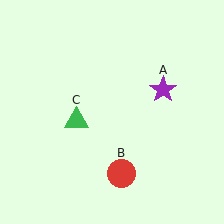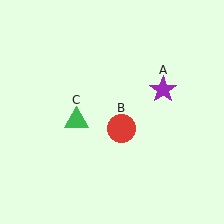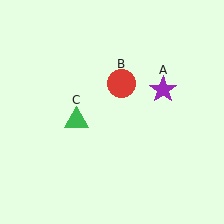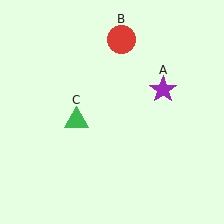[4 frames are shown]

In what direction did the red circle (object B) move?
The red circle (object B) moved up.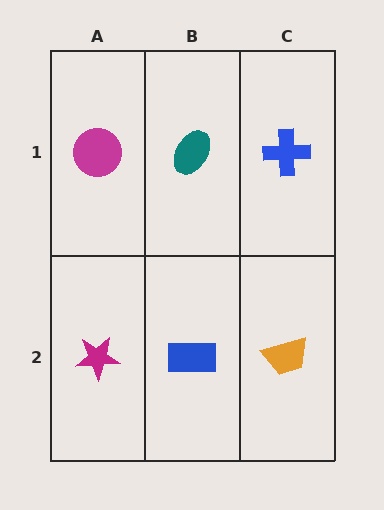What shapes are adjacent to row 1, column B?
A blue rectangle (row 2, column B), a magenta circle (row 1, column A), a blue cross (row 1, column C).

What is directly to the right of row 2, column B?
An orange trapezoid.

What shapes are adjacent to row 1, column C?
An orange trapezoid (row 2, column C), a teal ellipse (row 1, column B).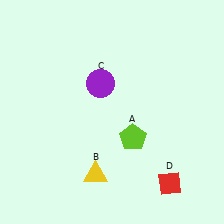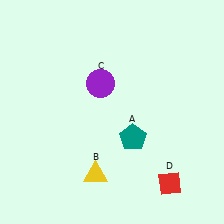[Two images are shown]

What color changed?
The pentagon (A) changed from lime in Image 1 to teal in Image 2.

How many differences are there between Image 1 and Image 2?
There is 1 difference between the two images.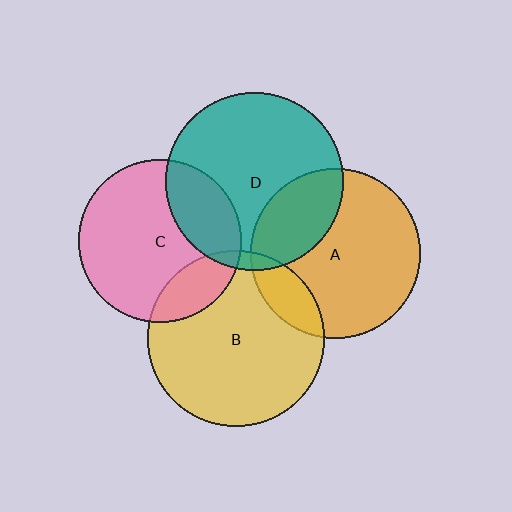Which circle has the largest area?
Circle D (teal).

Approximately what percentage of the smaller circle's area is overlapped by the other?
Approximately 25%.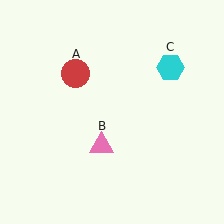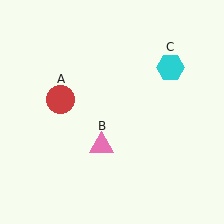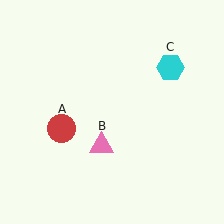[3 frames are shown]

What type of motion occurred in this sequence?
The red circle (object A) rotated counterclockwise around the center of the scene.